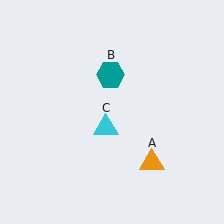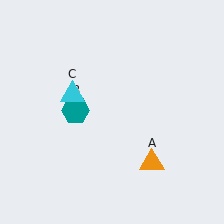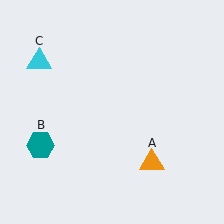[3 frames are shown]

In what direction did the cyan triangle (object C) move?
The cyan triangle (object C) moved up and to the left.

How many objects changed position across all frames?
2 objects changed position: teal hexagon (object B), cyan triangle (object C).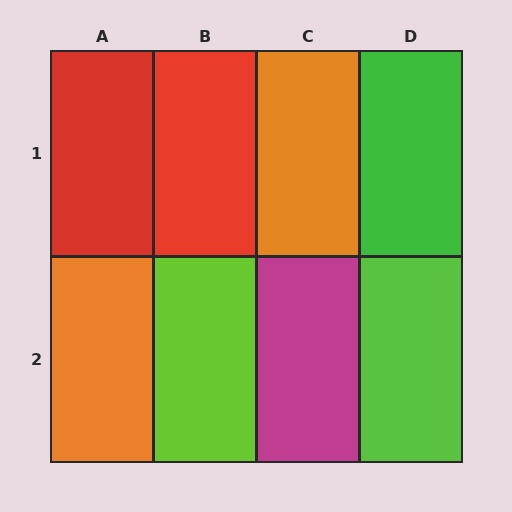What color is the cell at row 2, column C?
Magenta.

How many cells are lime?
2 cells are lime.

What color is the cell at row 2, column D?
Lime.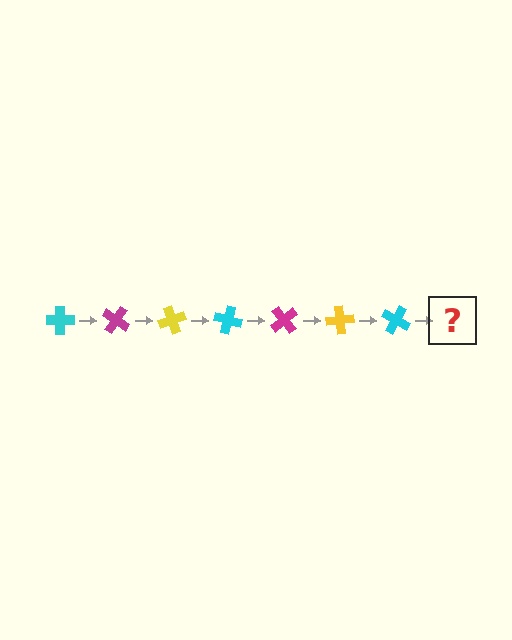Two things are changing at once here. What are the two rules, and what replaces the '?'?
The two rules are that it rotates 35 degrees each step and the color cycles through cyan, magenta, and yellow. The '?' should be a magenta cross, rotated 245 degrees from the start.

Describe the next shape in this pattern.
It should be a magenta cross, rotated 245 degrees from the start.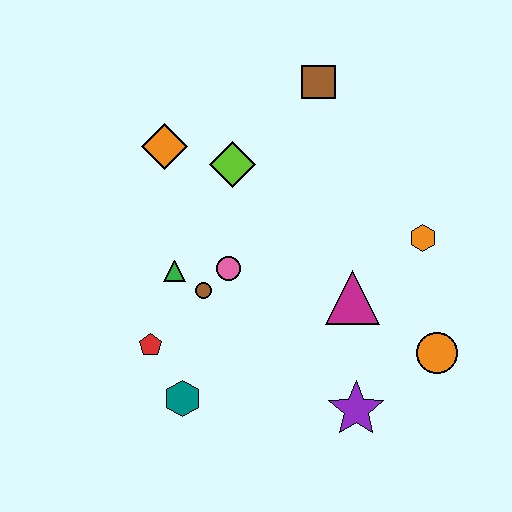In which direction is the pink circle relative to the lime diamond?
The pink circle is below the lime diamond.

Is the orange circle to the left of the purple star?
No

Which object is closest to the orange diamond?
The lime diamond is closest to the orange diamond.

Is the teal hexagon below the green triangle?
Yes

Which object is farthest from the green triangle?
The orange circle is farthest from the green triangle.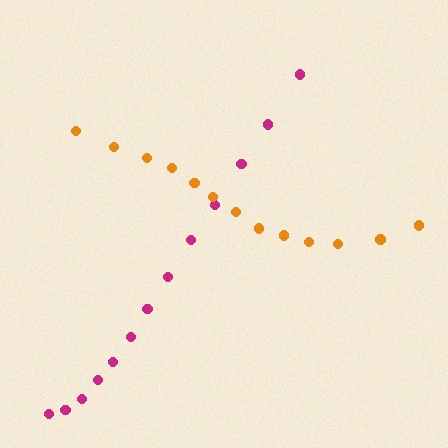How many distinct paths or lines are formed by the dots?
There are 2 distinct paths.